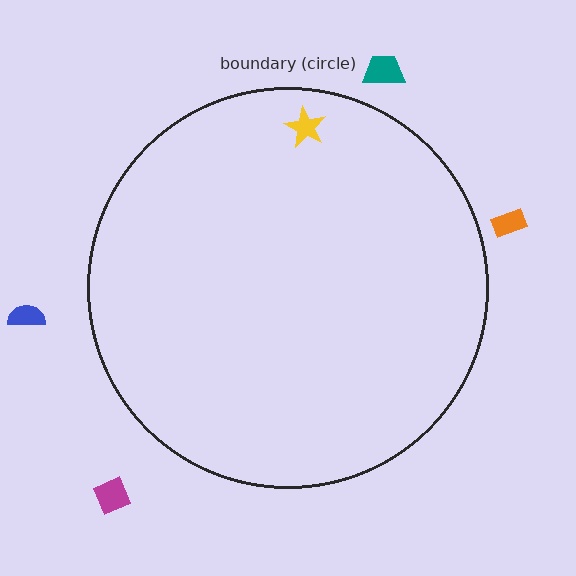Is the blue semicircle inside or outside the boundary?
Outside.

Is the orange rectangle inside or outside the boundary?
Outside.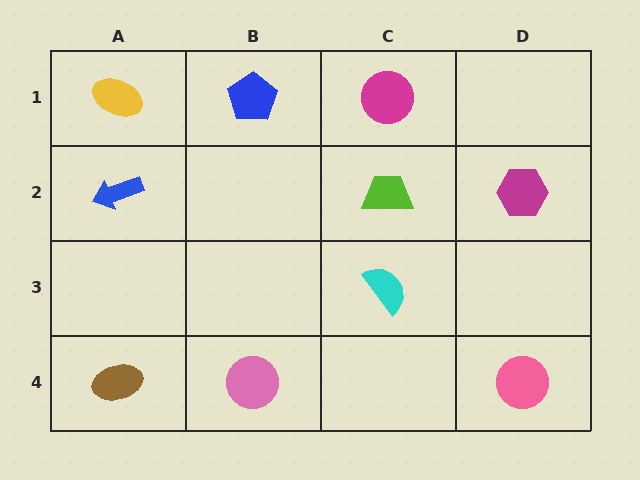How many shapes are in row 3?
1 shape.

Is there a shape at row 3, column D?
No, that cell is empty.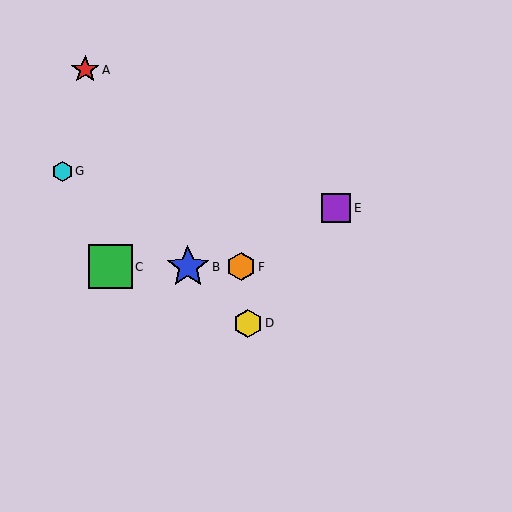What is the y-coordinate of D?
Object D is at y≈323.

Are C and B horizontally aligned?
Yes, both are at y≈267.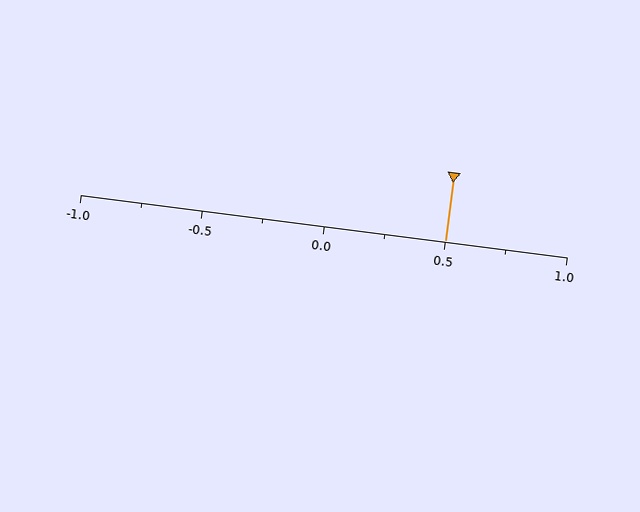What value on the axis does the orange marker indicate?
The marker indicates approximately 0.5.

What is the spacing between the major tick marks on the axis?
The major ticks are spaced 0.5 apart.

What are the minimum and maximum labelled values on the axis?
The axis runs from -1.0 to 1.0.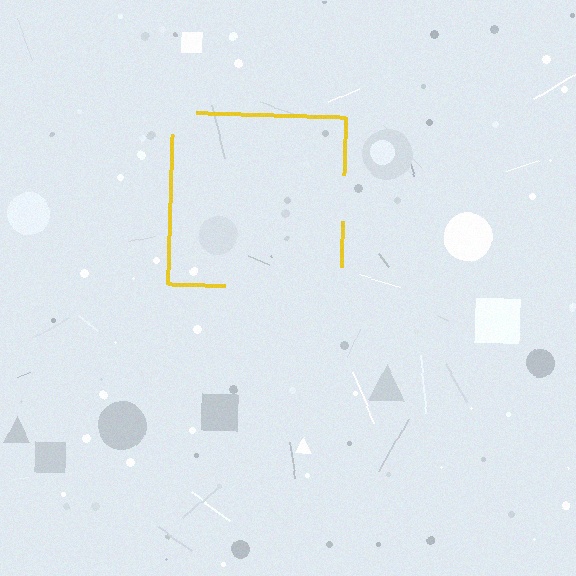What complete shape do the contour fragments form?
The contour fragments form a square.